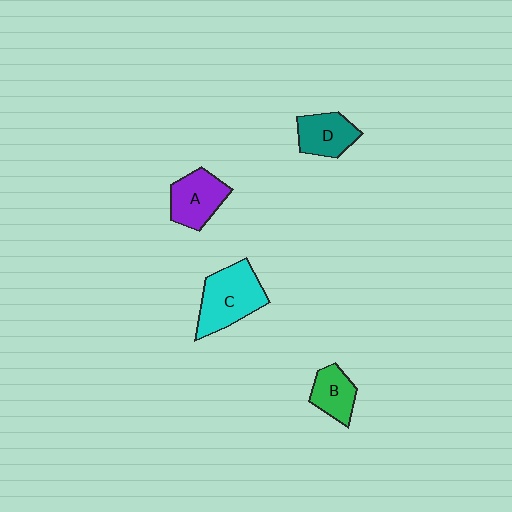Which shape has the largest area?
Shape C (cyan).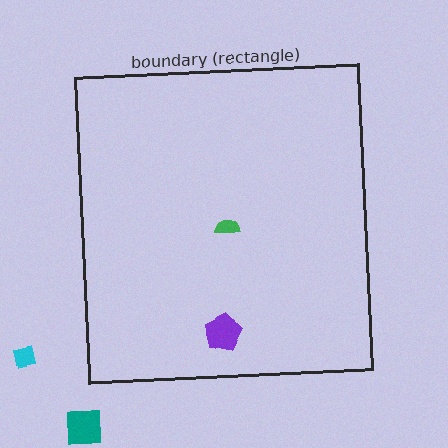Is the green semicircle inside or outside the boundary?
Inside.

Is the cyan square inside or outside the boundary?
Outside.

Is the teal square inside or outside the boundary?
Outside.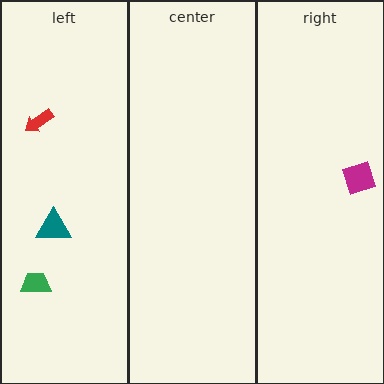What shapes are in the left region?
The green trapezoid, the teal triangle, the red arrow.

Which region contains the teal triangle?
The left region.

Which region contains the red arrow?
The left region.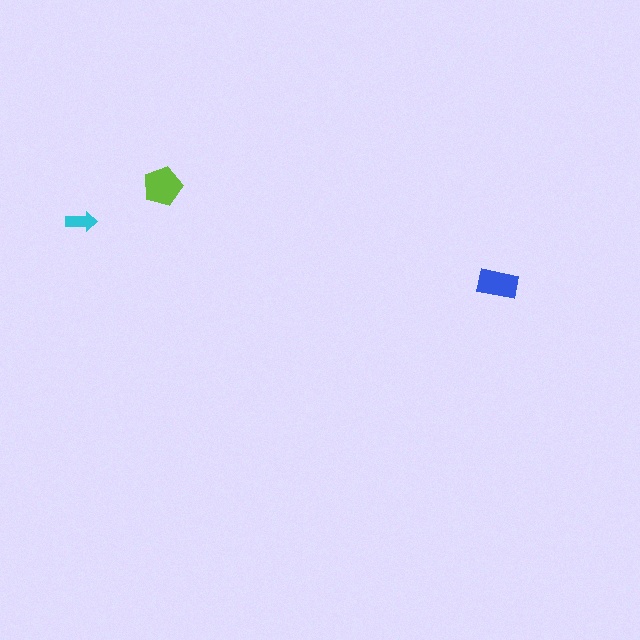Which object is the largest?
The lime pentagon.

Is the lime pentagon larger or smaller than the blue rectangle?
Larger.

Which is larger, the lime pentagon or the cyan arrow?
The lime pentagon.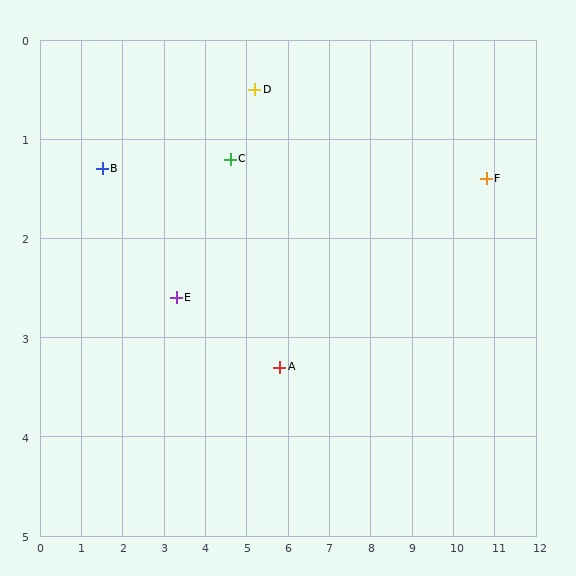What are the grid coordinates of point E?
Point E is at approximately (3.3, 2.6).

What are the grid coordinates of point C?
Point C is at approximately (4.6, 1.2).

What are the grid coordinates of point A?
Point A is at approximately (5.8, 3.3).